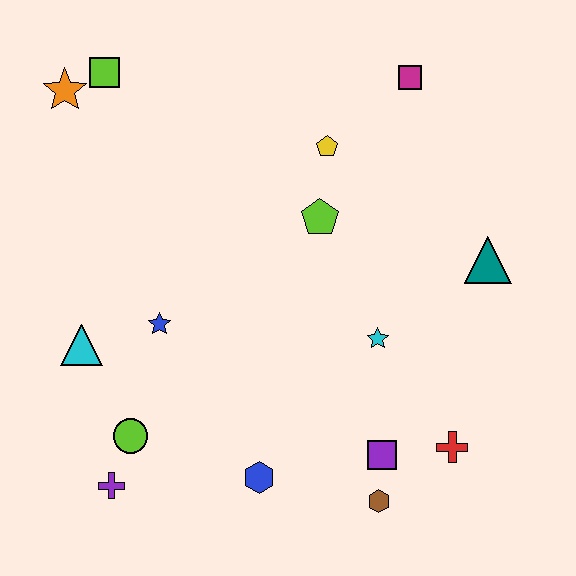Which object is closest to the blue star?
The cyan triangle is closest to the blue star.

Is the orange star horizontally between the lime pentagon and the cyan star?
No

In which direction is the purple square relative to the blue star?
The purple square is to the right of the blue star.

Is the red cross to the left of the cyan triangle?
No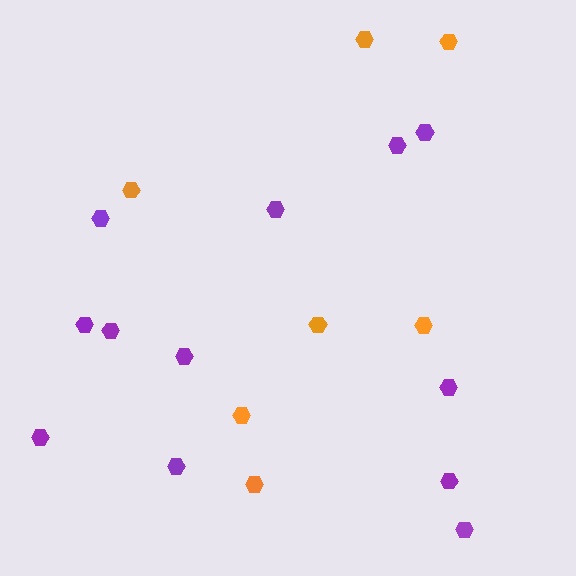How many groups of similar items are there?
There are 2 groups: one group of purple hexagons (12) and one group of orange hexagons (7).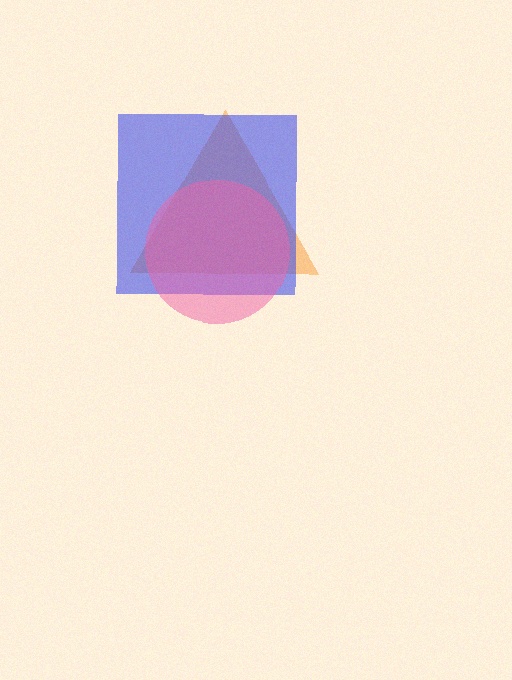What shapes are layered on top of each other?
The layered shapes are: an orange triangle, a blue square, a pink circle.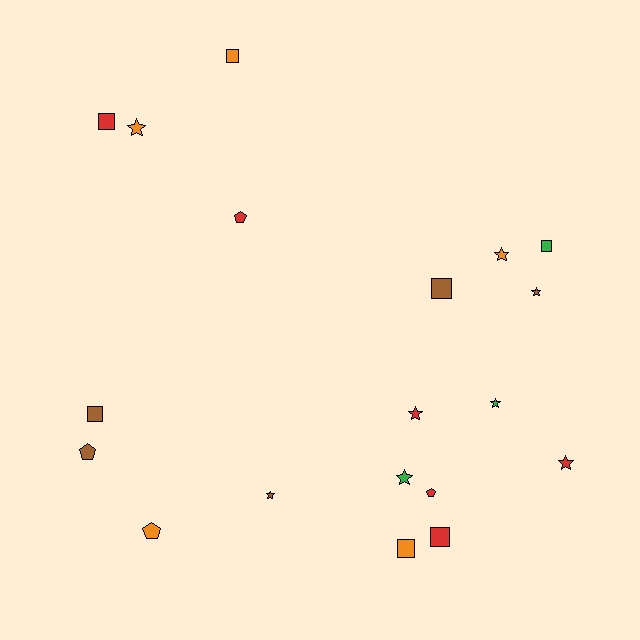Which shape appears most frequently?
Star, with 8 objects.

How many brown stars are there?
There are 2 brown stars.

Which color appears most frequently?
Red, with 6 objects.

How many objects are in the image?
There are 19 objects.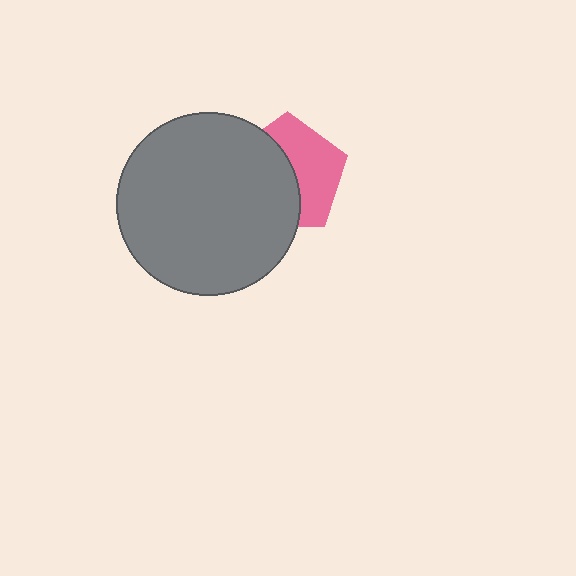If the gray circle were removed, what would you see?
You would see the complete pink pentagon.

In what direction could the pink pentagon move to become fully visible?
The pink pentagon could move right. That would shift it out from behind the gray circle entirely.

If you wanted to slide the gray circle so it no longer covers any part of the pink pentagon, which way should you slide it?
Slide it left — that is the most direct way to separate the two shapes.